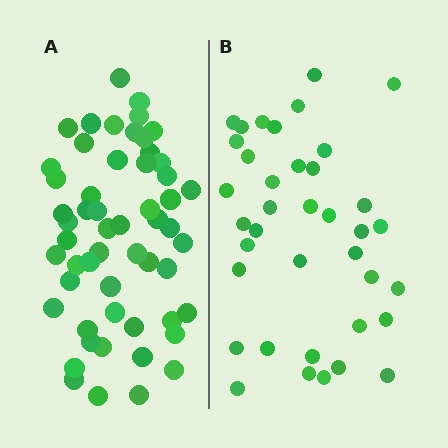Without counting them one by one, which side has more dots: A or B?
Region A (the left region) has more dots.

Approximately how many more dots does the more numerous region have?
Region A has approximately 15 more dots than region B.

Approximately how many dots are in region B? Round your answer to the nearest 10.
About 40 dots. (The exact count is 38, which rounds to 40.)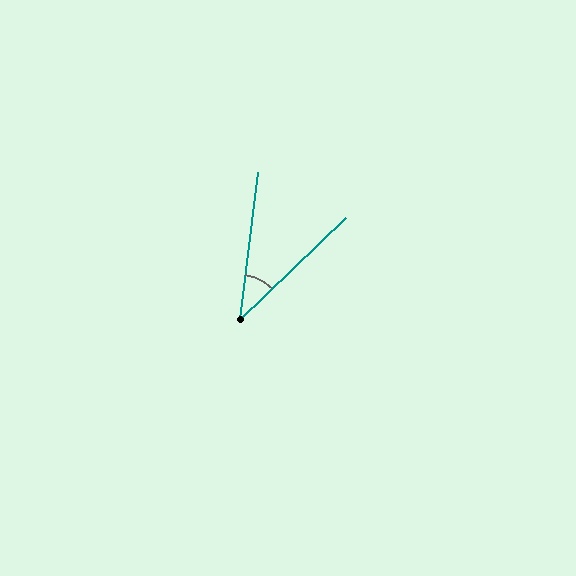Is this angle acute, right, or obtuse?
It is acute.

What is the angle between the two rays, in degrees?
Approximately 39 degrees.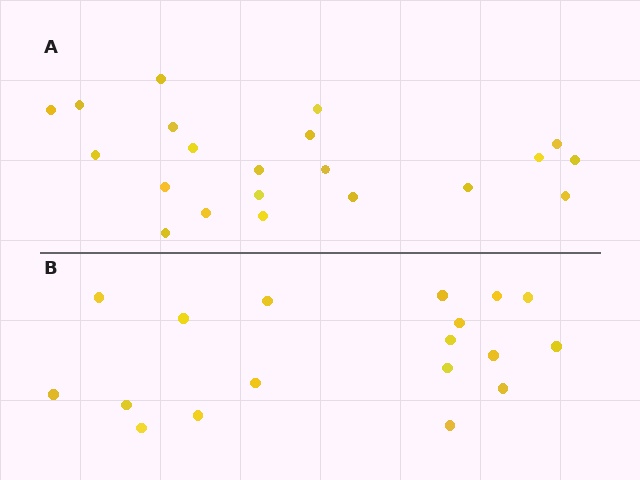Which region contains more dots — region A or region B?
Region A (the top region) has more dots.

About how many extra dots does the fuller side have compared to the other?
Region A has just a few more — roughly 2 or 3 more dots than region B.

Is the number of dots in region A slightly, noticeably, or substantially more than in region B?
Region A has only slightly more — the two regions are fairly close. The ratio is roughly 1.2 to 1.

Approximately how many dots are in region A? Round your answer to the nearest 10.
About 20 dots. (The exact count is 21, which rounds to 20.)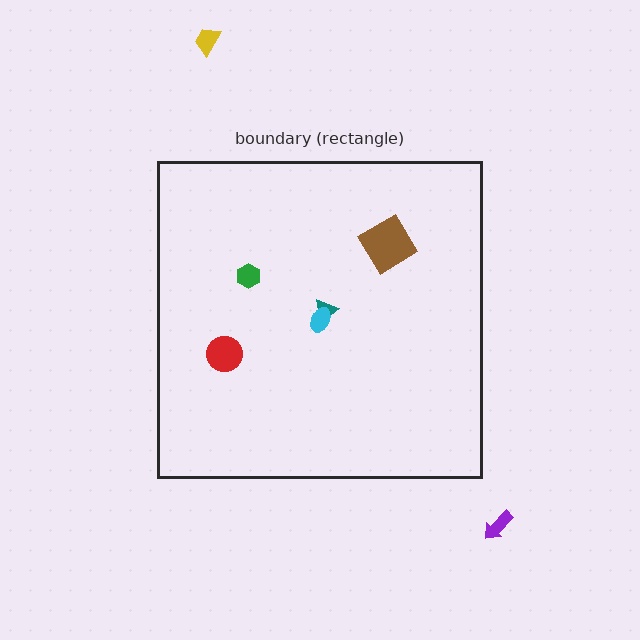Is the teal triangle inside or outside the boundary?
Inside.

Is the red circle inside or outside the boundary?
Inside.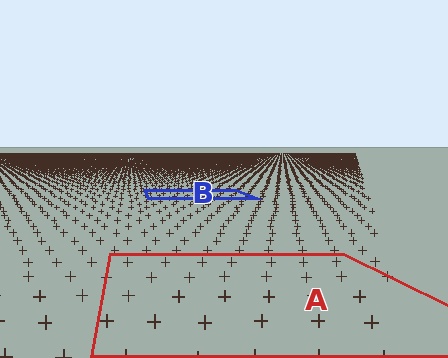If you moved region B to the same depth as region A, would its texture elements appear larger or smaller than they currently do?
They would appear larger. At a closer depth, the same texture elements are projected at a bigger on-screen size.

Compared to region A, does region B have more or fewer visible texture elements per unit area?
Region B has more texture elements per unit area — they are packed more densely because it is farther away.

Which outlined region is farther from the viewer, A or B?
Region B is farther from the viewer — the texture elements inside it appear smaller and more densely packed.